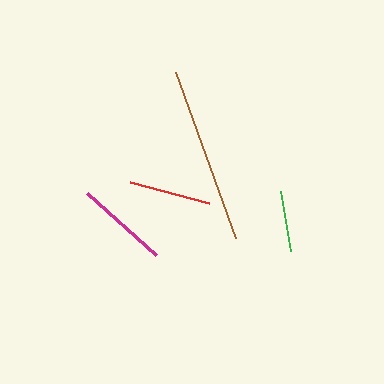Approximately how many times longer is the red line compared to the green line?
The red line is approximately 1.3 times the length of the green line.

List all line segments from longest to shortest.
From longest to shortest: brown, magenta, red, green.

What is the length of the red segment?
The red segment is approximately 81 pixels long.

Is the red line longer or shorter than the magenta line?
The magenta line is longer than the red line.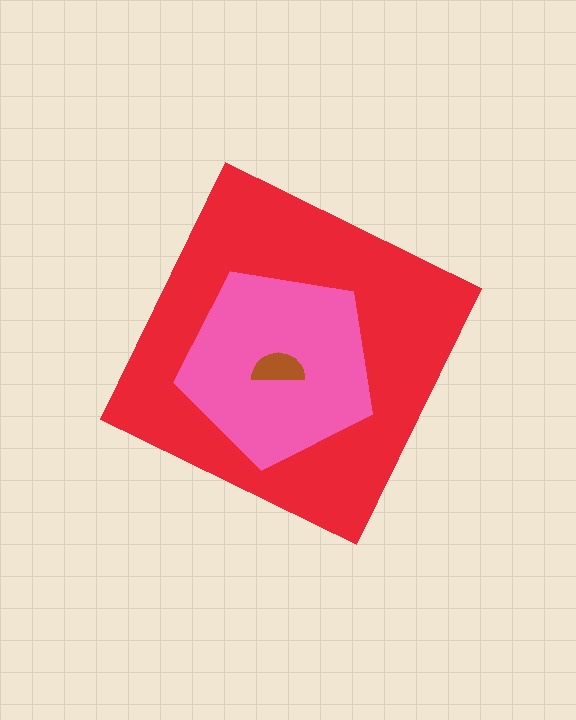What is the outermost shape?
The red diamond.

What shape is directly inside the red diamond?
The pink pentagon.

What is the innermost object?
The brown semicircle.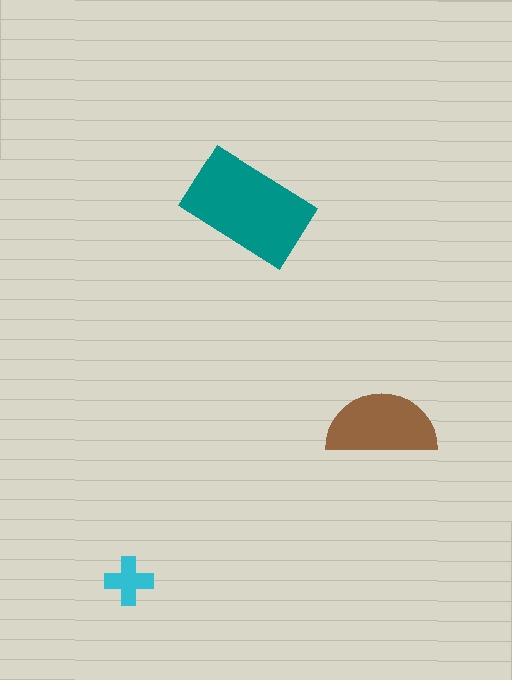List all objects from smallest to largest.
The cyan cross, the brown semicircle, the teal rectangle.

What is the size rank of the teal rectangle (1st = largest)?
1st.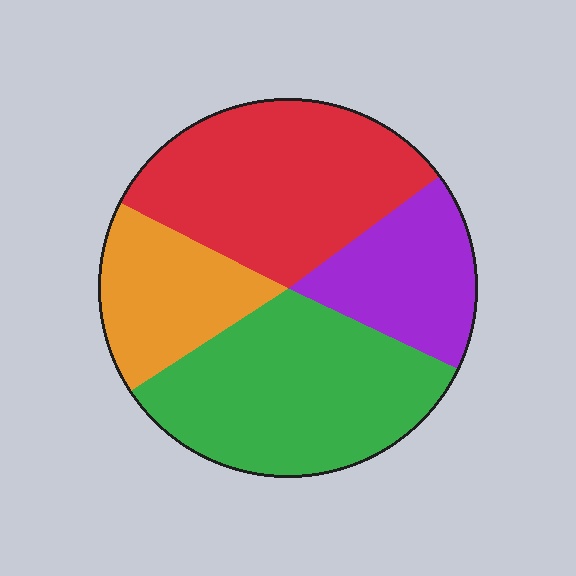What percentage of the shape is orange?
Orange covers 17% of the shape.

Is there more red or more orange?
Red.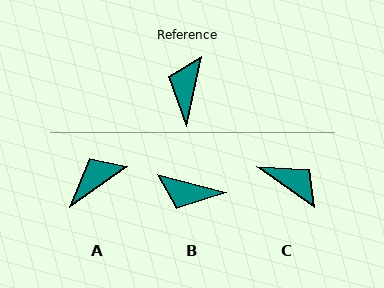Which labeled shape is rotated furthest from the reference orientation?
C, about 112 degrees away.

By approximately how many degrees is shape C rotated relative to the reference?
Approximately 112 degrees clockwise.